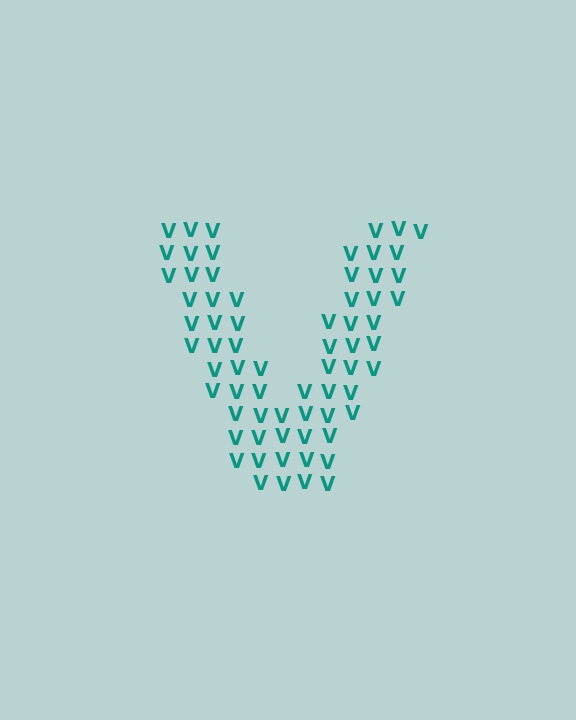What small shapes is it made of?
It is made of small letter V's.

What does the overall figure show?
The overall figure shows the letter V.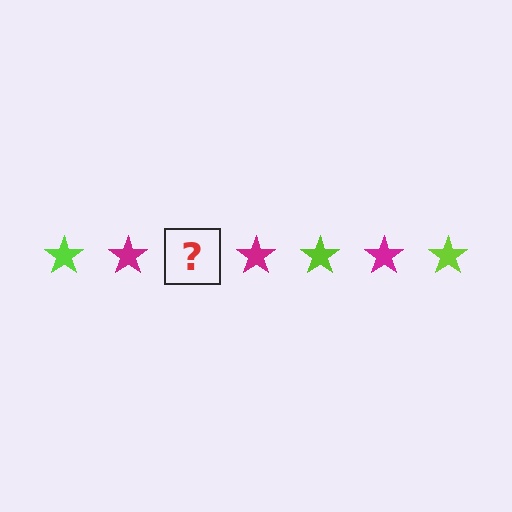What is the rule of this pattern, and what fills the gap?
The rule is that the pattern cycles through lime, magenta stars. The gap should be filled with a lime star.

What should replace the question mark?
The question mark should be replaced with a lime star.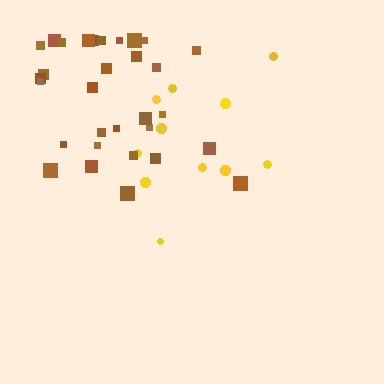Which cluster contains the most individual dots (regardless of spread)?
Brown (31).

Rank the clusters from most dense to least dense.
brown, yellow.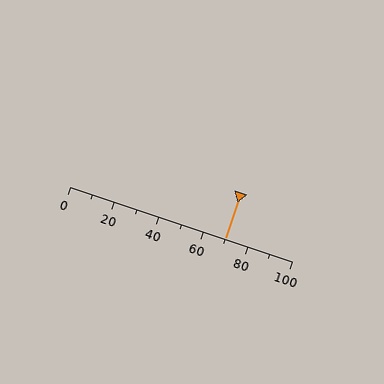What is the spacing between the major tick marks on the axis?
The major ticks are spaced 20 apart.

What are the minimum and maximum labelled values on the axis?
The axis runs from 0 to 100.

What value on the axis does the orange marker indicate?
The marker indicates approximately 70.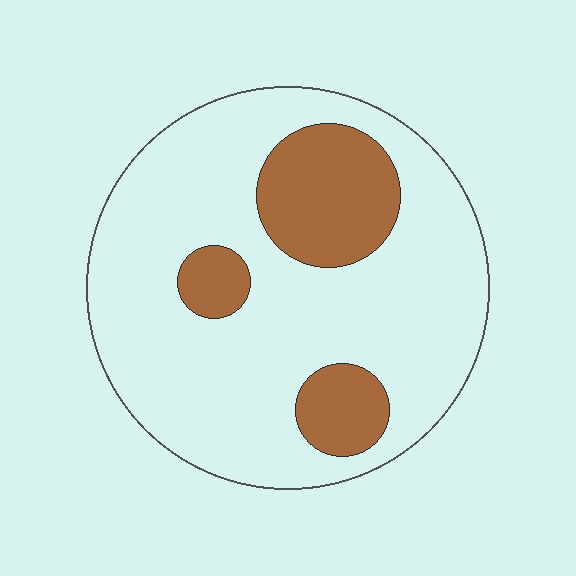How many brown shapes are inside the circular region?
3.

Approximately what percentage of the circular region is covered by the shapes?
Approximately 20%.